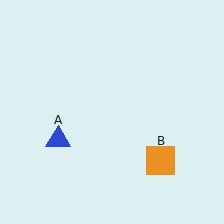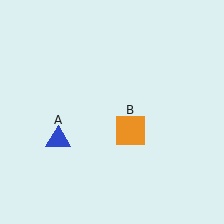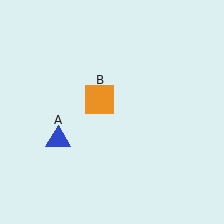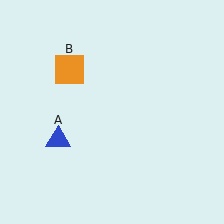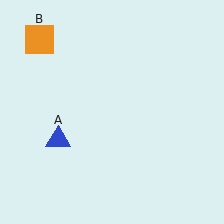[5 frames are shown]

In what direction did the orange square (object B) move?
The orange square (object B) moved up and to the left.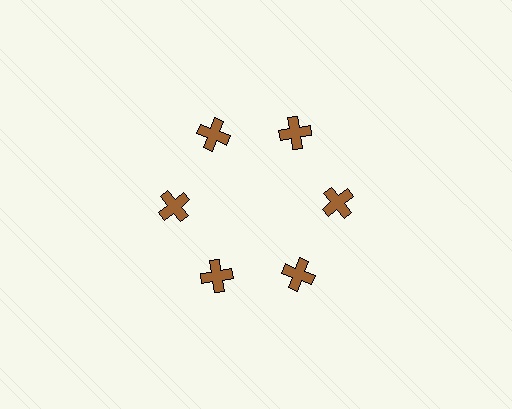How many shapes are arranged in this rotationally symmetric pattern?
There are 6 shapes, arranged in 6 groups of 1.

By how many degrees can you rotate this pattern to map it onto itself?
The pattern maps onto itself every 60 degrees of rotation.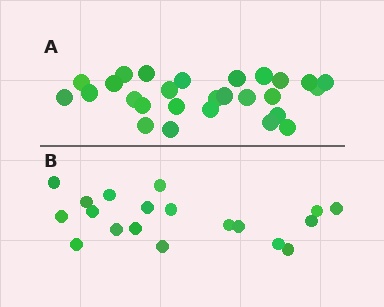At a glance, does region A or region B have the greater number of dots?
Region A (the top region) has more dots.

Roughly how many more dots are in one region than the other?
Region A has roughly 8 or so more dots than region B.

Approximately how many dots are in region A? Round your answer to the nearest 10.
About 30 dots. (The exact count is 27, which rounds to 30.)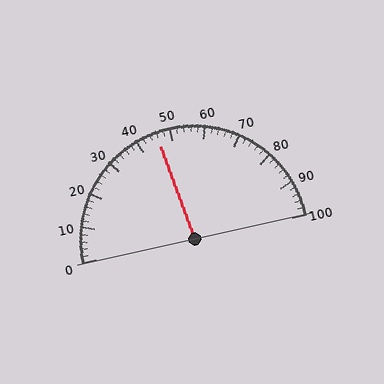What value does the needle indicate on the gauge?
The needle indicates approximately 46.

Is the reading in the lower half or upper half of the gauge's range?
The reading is in the lower half of the range (0 to 100).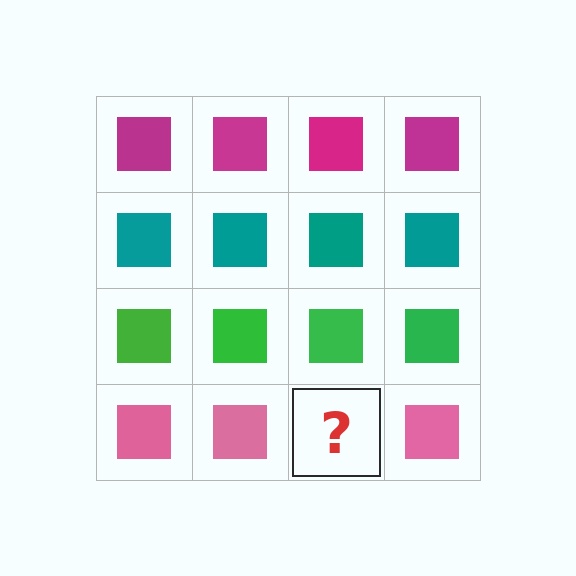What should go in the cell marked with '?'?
The missing cell should contain a pink square.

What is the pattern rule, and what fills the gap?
The rule is that each row has a consistent color. The gap should be filled with a pink square.